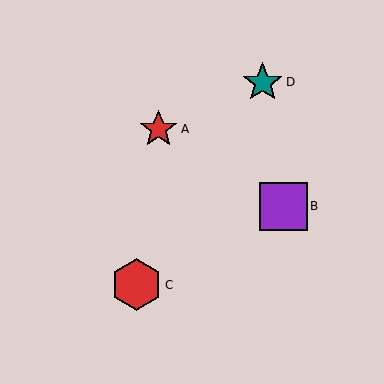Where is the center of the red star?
The center of the red star is at (159, 129).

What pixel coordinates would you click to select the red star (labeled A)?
Click at (159, 129) to select the red star A.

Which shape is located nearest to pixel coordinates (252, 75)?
The teal star (labeled D) at (263, 82) is nearest to that location.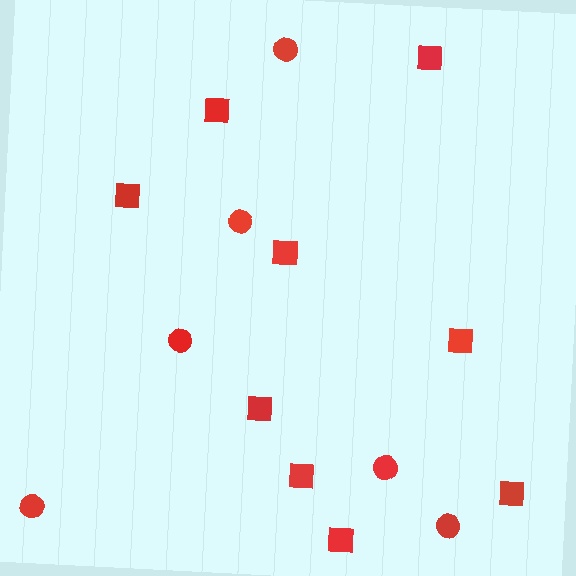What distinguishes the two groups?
There are 2 groups: one group of circles (6) and one group of squares (9).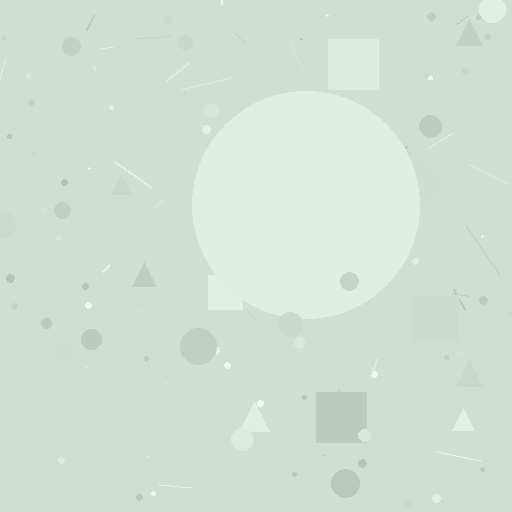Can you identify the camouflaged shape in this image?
The camouflaged shape is a circle.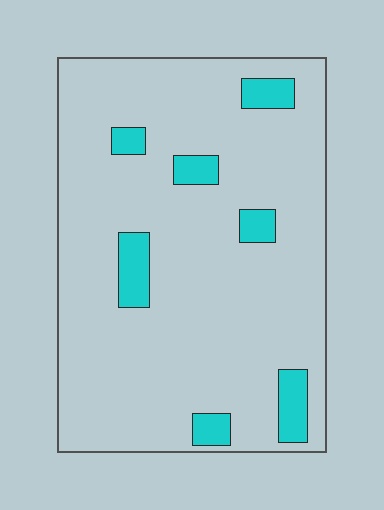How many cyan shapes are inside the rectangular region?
7.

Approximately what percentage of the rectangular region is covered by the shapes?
Approximately 10%.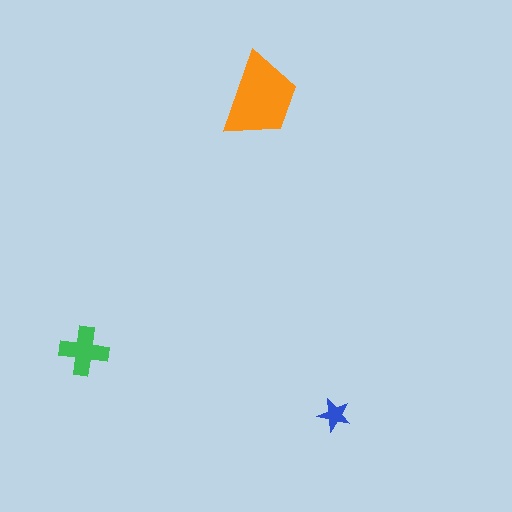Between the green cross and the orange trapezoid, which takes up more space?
The orange trapezoid.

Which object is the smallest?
The blue star.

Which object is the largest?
The orange trapezoid.